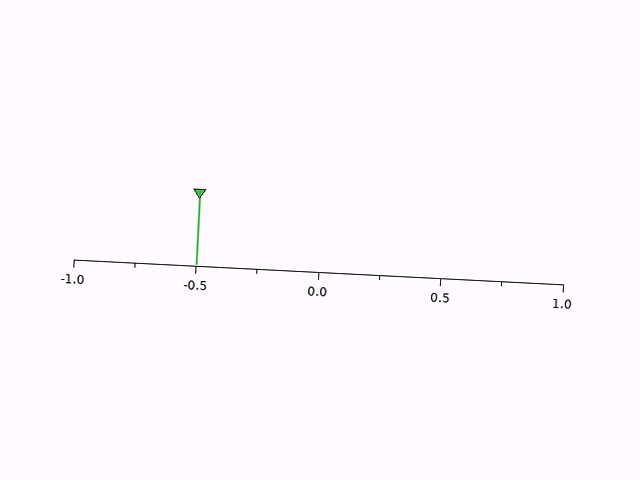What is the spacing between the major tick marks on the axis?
The major ticks are spaced 0.5 apart.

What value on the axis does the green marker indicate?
The marker indicates approximately -0.5.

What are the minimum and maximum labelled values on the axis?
The axis runs from -1.0 to 1.0.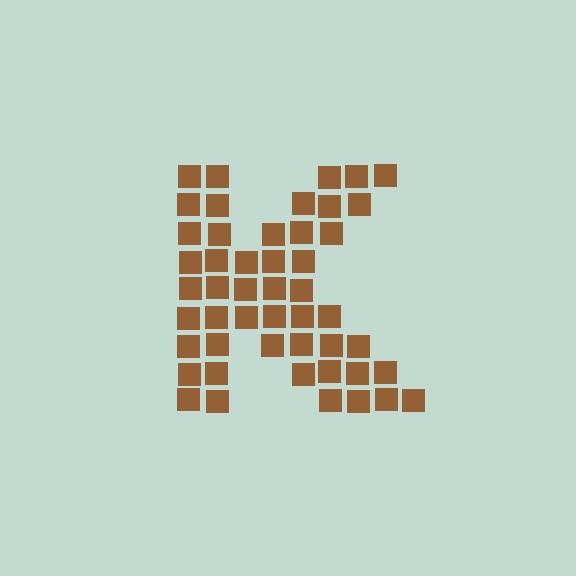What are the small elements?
The small elements are squares.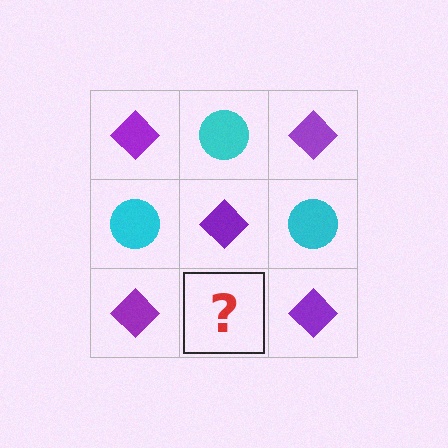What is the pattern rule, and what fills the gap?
The rule is that it alternates purple diamond and cyan circle in a checkerboard pattern. The gap should be filled with a cyan circle.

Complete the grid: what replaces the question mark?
The question mark should be replaced with a cyan circle.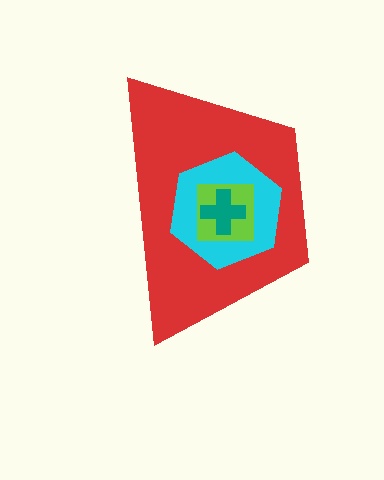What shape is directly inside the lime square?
The teal cross.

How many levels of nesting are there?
4.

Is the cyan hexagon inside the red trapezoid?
Yes.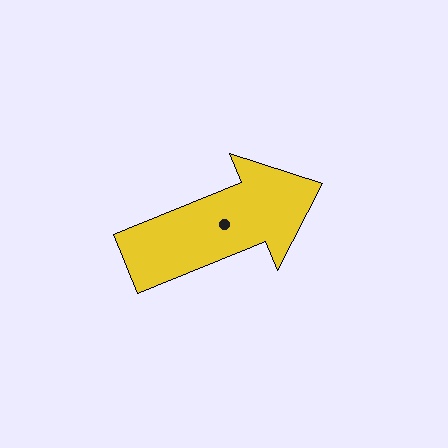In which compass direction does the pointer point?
East.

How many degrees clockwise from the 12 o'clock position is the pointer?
Approximately 68 degrees.